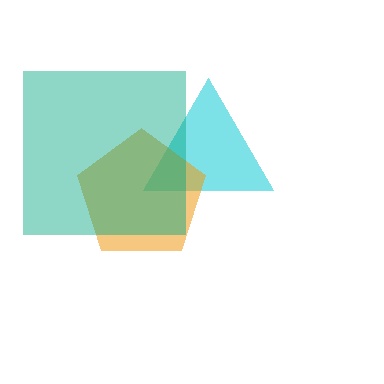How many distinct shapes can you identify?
There are 3 distinct shapes: a cyan triangle, an orange pentagon, a teal square.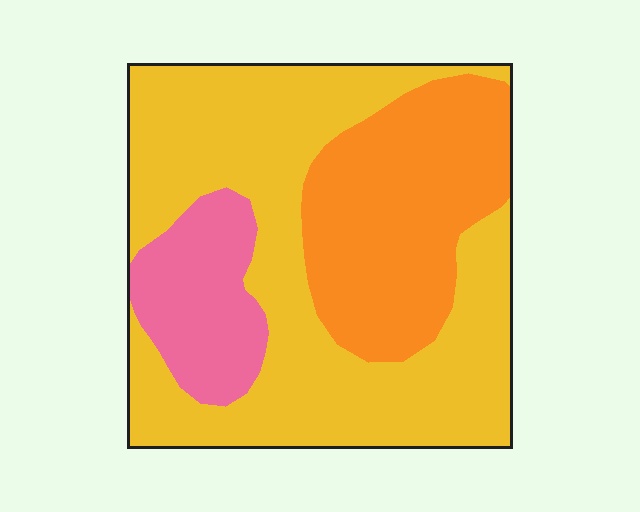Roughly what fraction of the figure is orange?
Orange takes up about one quarter (1/4) of the figure.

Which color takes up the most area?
Yellow, at roughly 55%.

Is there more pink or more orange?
Orange.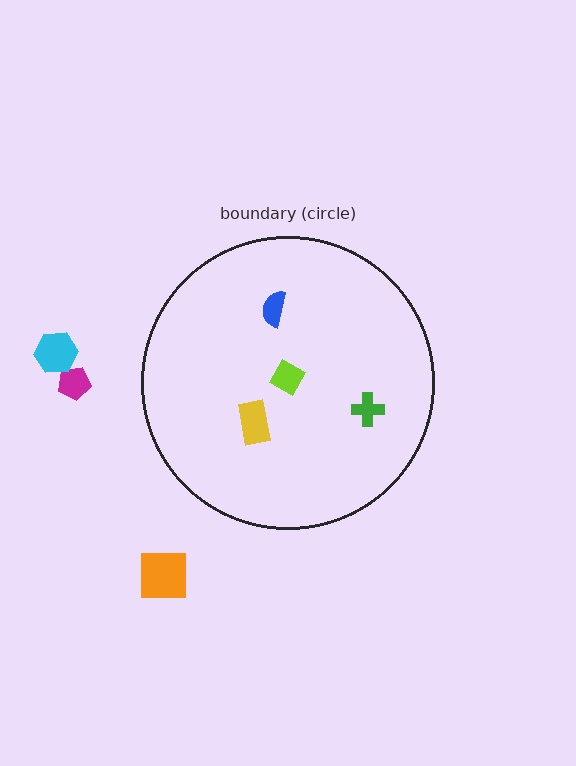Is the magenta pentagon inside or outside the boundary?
Outside.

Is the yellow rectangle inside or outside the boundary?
Inside.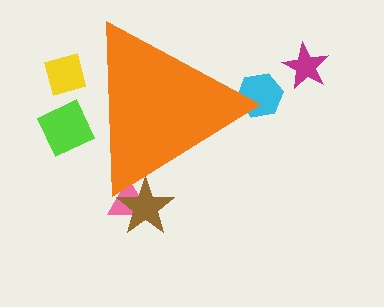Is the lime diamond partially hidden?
Yes, the lime diamond is partially hidden behind the orange triangle.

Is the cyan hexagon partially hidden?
Yes, the cyan hexagon is partially hidden behind the orange triangle.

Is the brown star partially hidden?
Yes, the brown star is partially hidden behind the orange triangle.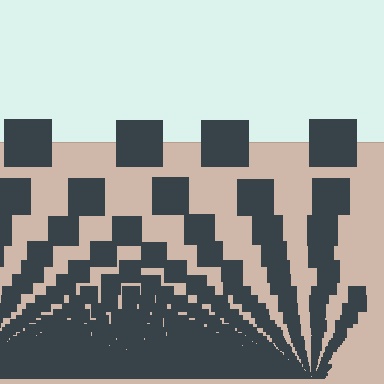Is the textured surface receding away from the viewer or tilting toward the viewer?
The surface appears to tilt toward the viewer. Texture elements get larger and sparser toward the top.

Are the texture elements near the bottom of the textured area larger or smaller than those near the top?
Smaller. The gradient is inverted — elements near the bottom are smaller and denser.